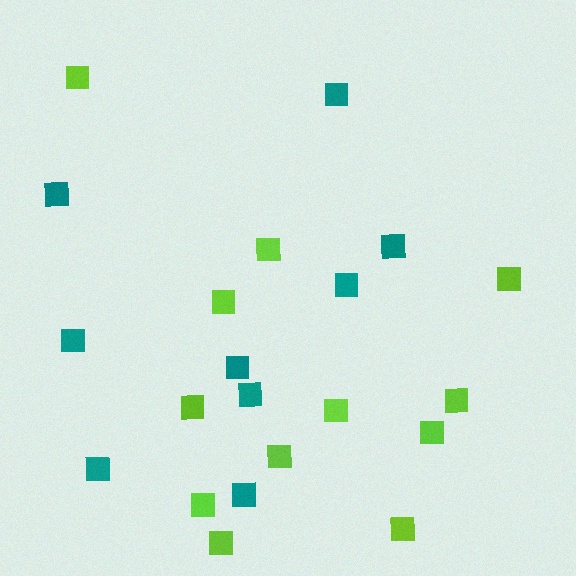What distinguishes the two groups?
There are 2 groups: one group of teal squares (9) and one group of lime squares (12).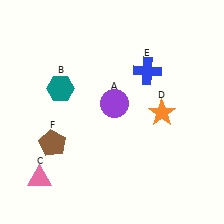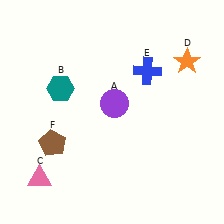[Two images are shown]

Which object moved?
The orange star (D) moved up.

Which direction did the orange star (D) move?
The orange star (D) moved up.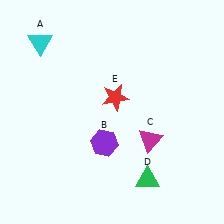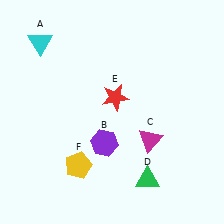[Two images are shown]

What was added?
A yellow pentagon (F) was added in Image 2.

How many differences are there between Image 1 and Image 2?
There is 1 difference between the two images.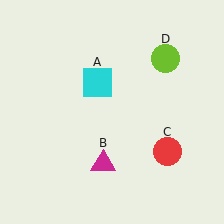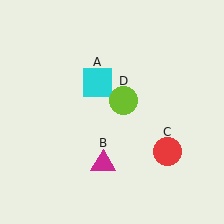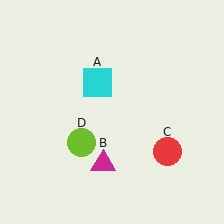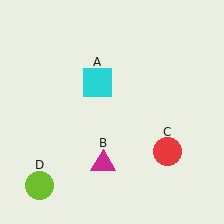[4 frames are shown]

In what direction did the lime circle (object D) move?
The lime circle (object D) moved down and to the left.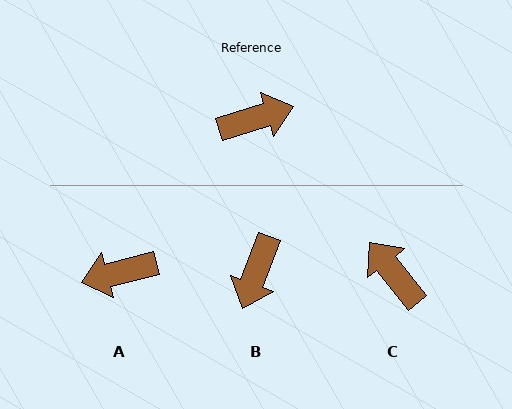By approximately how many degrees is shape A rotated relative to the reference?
Approximately 177 degrees counter-clockwise.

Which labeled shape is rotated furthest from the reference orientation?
A, about 177 degrees away.